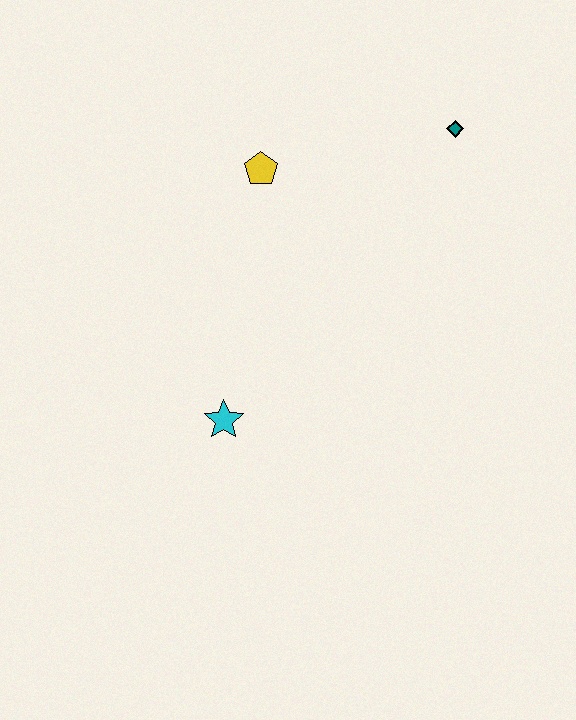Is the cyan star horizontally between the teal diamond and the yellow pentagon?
No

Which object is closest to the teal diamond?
The yellow pentagon is closest to the teal diamond.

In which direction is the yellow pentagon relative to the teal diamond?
The yellow pentagon is to the left of the teal diamond.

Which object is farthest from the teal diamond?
The cyan star is farthest from the teal diamond.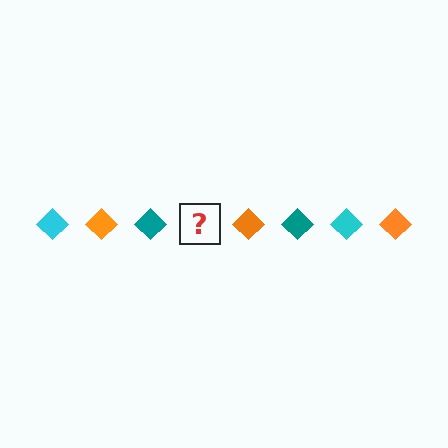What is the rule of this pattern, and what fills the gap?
The rule is that the pattern cycles through cyan, orange, teal diamonds. The gap should be filled with a cyan diamond.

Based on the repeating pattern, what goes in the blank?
The blank should be a cyan diamond.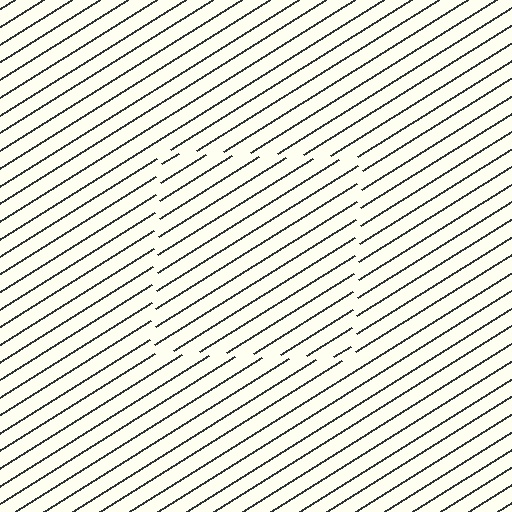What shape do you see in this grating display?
An illusory square. The interior of the shape contains the same grating, shifted by half a period — the contour is defined by the phase discontinuity where line-ends from the inner and outer gratings abut.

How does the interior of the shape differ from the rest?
The interior of the shape contains the same grating, shifted by half a period — the contour is defined by the phase discontinuity where line-ends from the inner and outer gratings abut.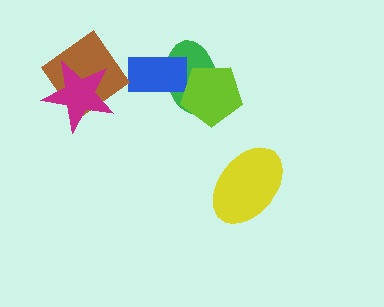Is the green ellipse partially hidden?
Yes, it is partially covered by another shape.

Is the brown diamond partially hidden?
Yes, it is partially covered by another shape.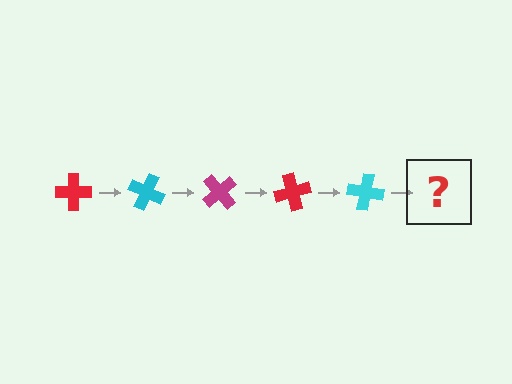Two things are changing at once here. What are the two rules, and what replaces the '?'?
The two rules are that it rotates 25 degrees each step and the color cycles through red, cyan, and magenta. The '?' should be a magenta cross, rotated 125 degrees from the start.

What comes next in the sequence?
The next element should be a magenta cross, rotated 125 degrees from the start.